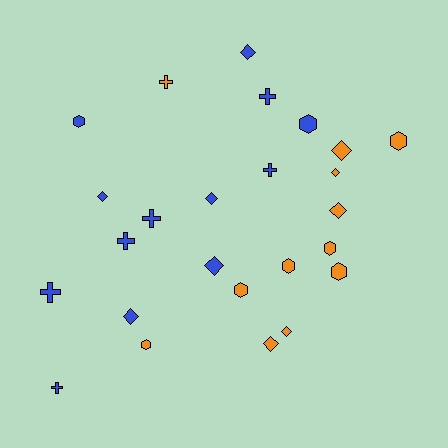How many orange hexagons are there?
There are 6 orange hexagons.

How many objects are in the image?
There are 25 objects.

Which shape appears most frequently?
Diamond, with 10 objects.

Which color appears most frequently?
Blue, with 13 objects.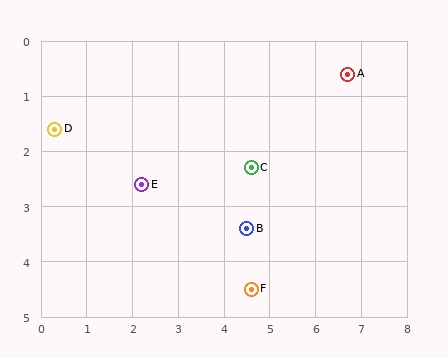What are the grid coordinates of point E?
Point E is at approximately (2.2, 2.6).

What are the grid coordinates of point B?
Point B is at approximately (4.5, 3.4).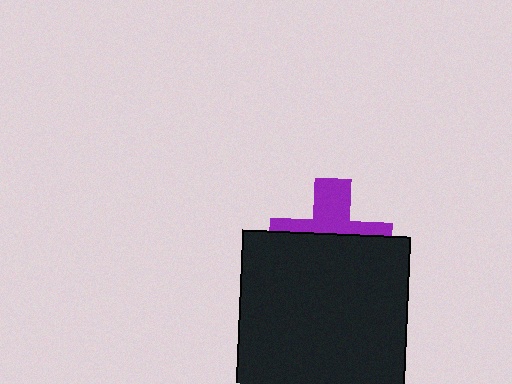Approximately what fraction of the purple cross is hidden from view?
Roughly 61% of the purple cross is hidden behind the black square.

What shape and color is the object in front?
The object in front is a black square.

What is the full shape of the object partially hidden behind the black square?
The partially hidden object is a purple cross.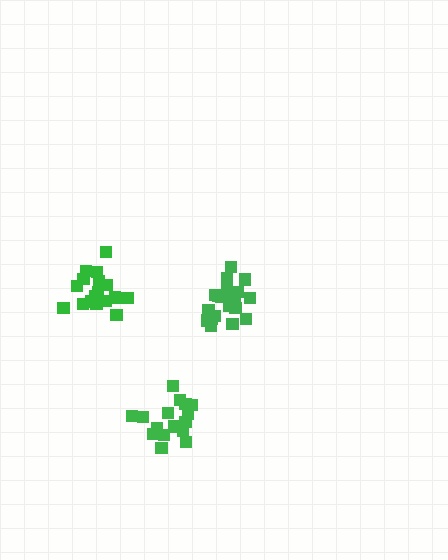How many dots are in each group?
Group 1: 17 dots, Group 2: 21 dots, Group 3: 16 dots (54 total).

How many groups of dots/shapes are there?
There are 3 groups.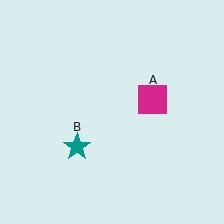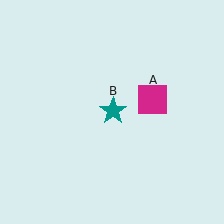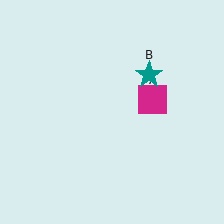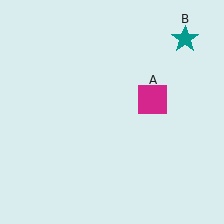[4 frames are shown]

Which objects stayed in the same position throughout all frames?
Magenta square (object A) remained stationary.